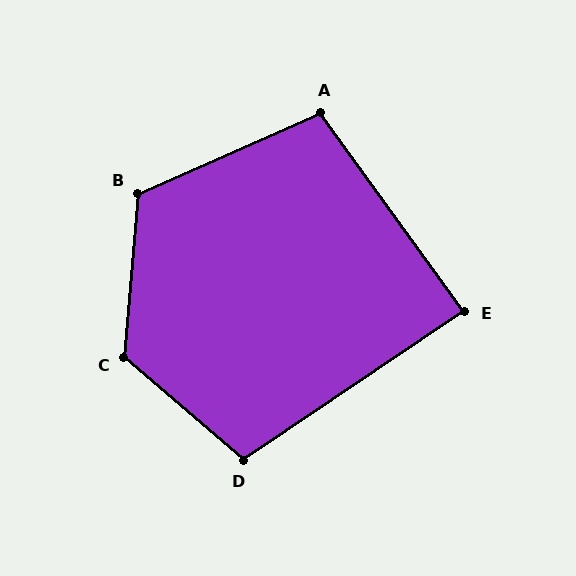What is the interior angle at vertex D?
Approximately 105 degrees (obtuse).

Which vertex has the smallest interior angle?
E, at approximately 88 degrees.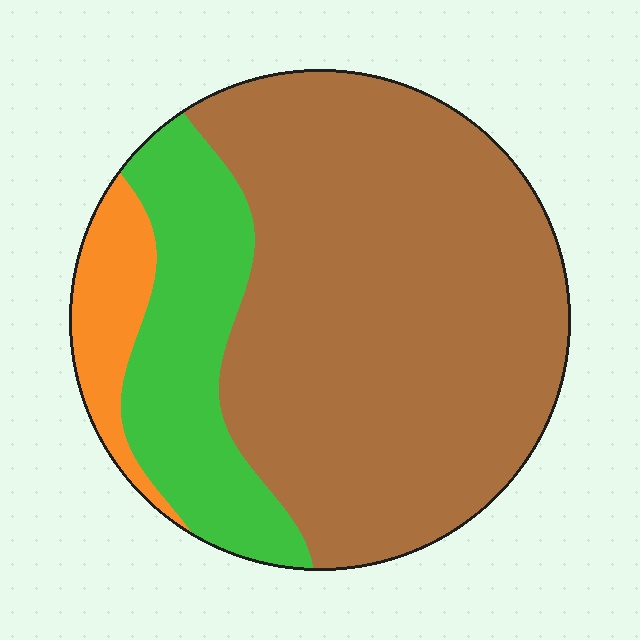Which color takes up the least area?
Orange, at roughly 10%.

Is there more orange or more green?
Green.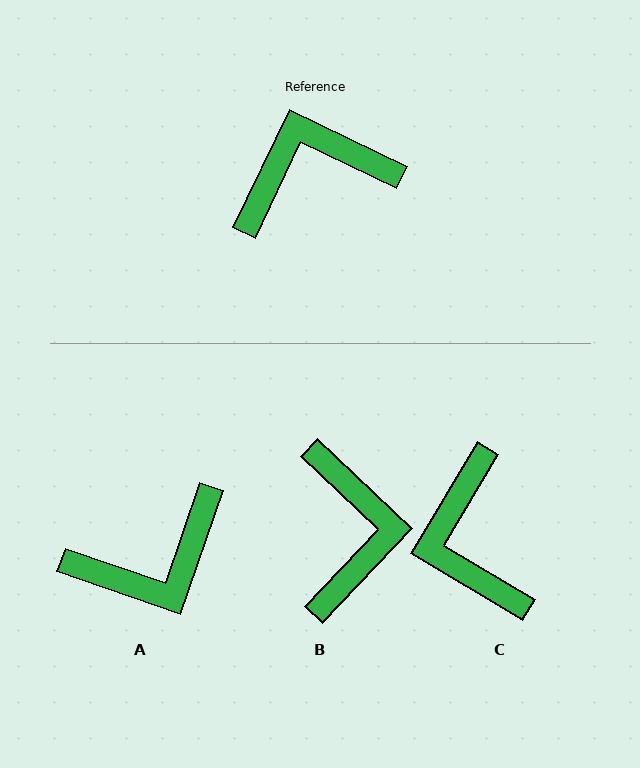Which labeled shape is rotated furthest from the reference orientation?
A, about 173 degrees away.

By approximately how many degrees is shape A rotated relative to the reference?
Approximately 173 degrees clockwise.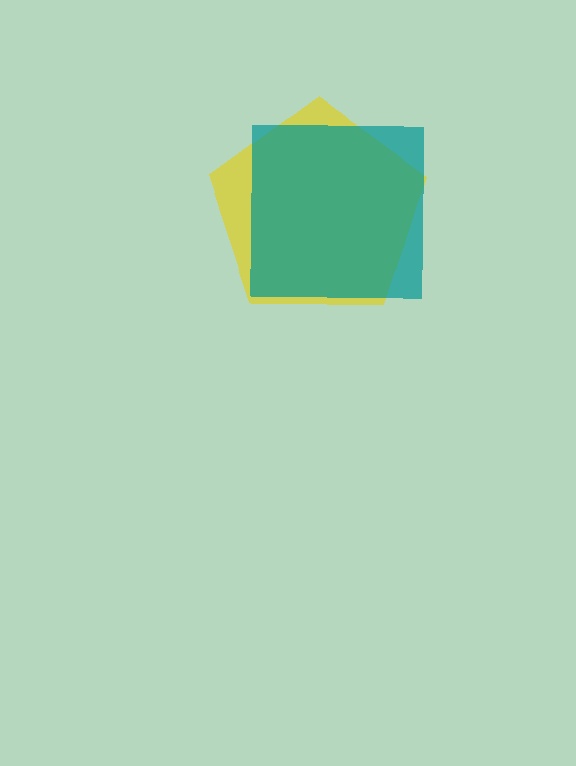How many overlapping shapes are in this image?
There are 2 overlapping shapes in the image.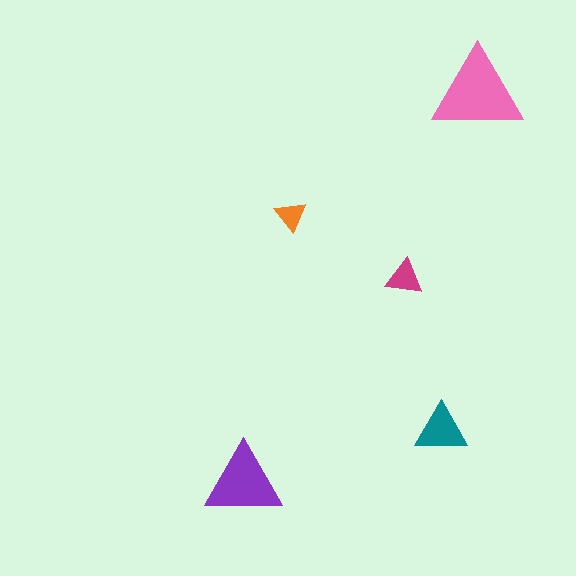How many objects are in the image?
There are 5 objects in the image.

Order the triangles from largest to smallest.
the pink one, the purple one, the teal one, the magenta one, the orange one.